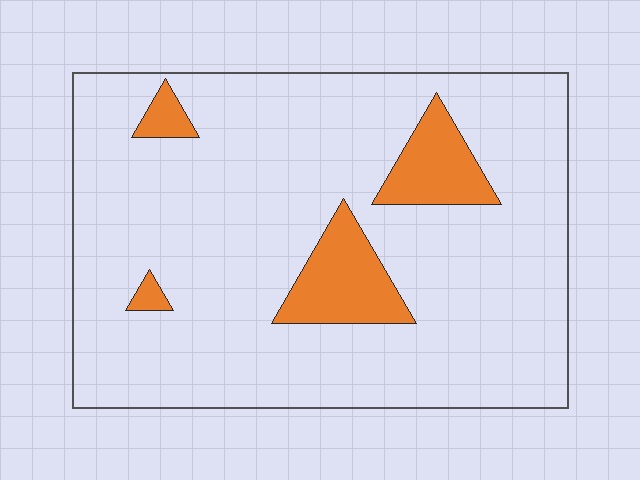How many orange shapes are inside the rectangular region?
4.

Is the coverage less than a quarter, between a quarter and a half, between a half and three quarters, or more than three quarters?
Less than a quarter.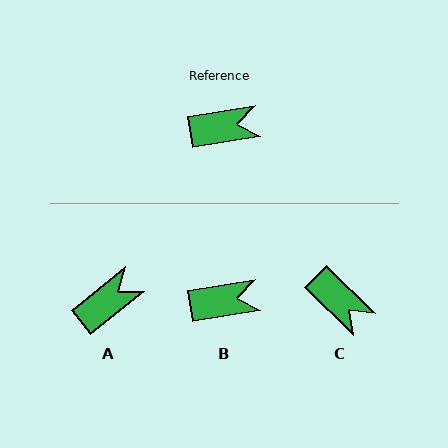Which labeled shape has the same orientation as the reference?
B.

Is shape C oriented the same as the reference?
No, it is off by about 54 degrees.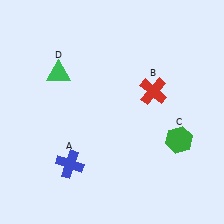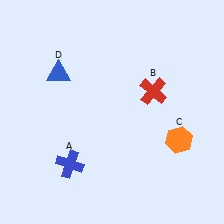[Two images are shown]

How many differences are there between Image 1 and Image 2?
There are 2 differences between the two images.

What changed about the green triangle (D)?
In Image 1, D is green. In Image 2, it changed to blue.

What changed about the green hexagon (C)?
In Image 1, C is green. In Image 2, it changed to orange.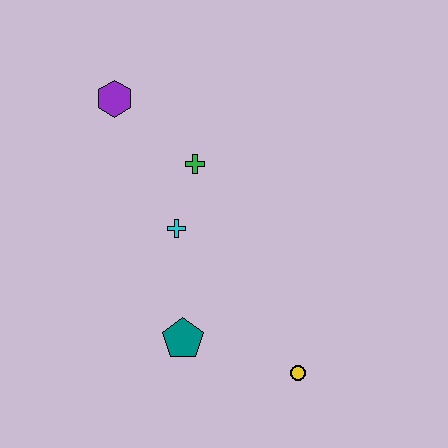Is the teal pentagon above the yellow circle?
Yes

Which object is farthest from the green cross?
The yellow circle is farthest from the green cross.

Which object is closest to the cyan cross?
The green cross is closest to the cyan cross.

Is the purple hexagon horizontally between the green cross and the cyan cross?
No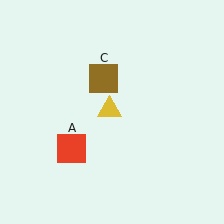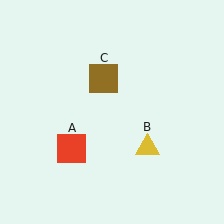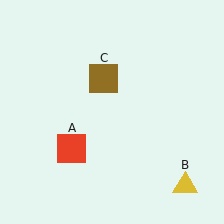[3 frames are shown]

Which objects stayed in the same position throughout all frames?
Red square (object A) and brown square (object C) remained stationary.